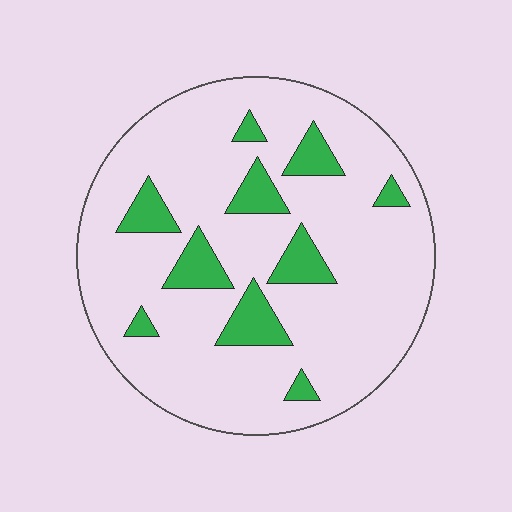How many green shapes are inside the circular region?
10.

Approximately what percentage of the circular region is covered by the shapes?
Approximately 15%.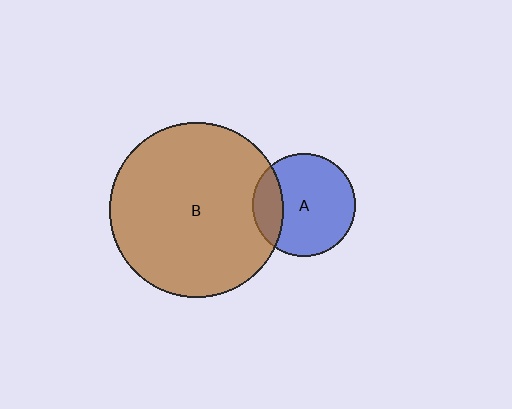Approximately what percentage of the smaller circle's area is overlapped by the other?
Approximately 20%.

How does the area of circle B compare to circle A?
Approximately 2.8 times.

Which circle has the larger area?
Circle B (brown).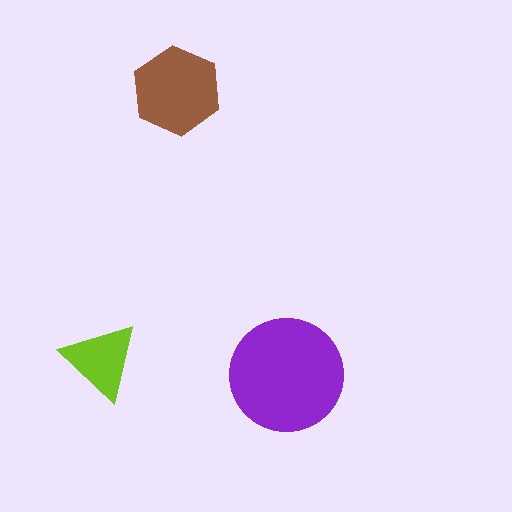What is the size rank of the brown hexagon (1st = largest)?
2nd.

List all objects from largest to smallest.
The purple circle, the brown hexagon, the lime triangle.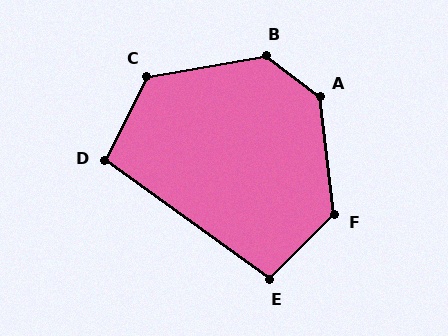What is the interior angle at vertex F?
Approximately 128 degrees (obtuse).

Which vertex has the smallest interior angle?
D, at approximately 99 degrees.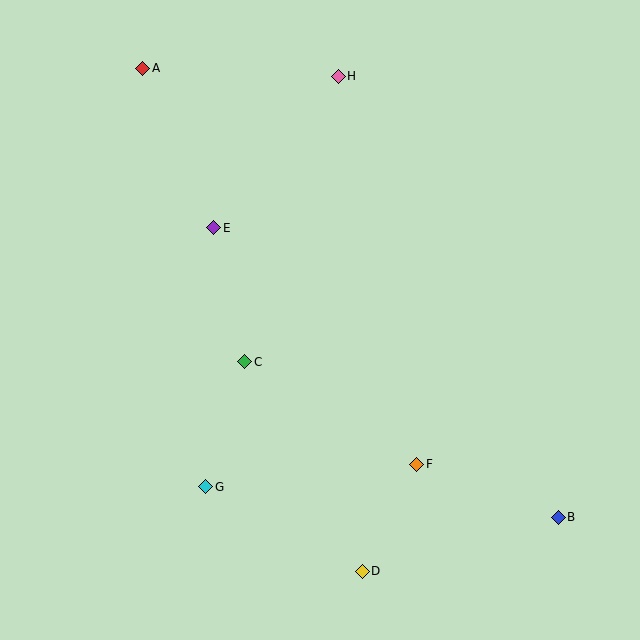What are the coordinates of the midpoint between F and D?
The midpoint between F and D is at (389, 518).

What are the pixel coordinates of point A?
Point A is at (143, 68).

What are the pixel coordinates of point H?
Point H is at (338, 76).